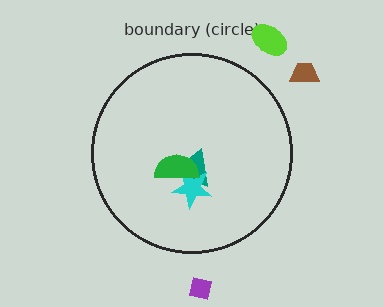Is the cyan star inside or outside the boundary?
Inside.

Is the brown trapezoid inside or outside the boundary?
Outside.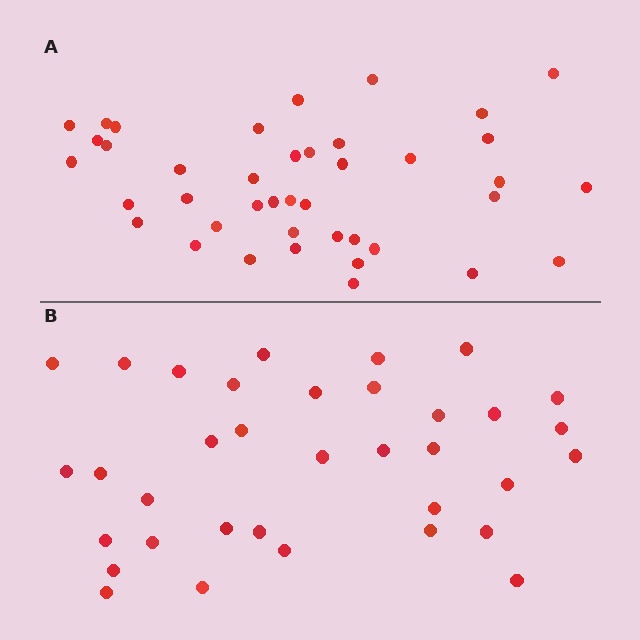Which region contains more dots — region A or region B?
Region A (the top region) has more dots.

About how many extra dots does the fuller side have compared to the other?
Region A has about 6 more dots than region B.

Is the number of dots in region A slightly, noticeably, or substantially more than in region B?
Region A has only slightly more — the two regions are fairly close. The ratio is roughly 1.2 to 1.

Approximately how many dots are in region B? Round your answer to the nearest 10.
About 40 dots. (The exact count is 35, which rounds to 40.)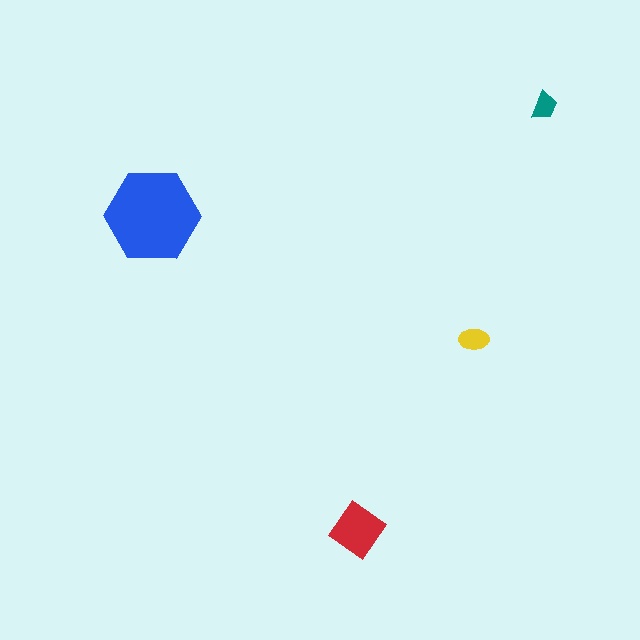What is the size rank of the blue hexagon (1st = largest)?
1st.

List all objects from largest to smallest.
The blue hexagon, the red diamond, the yellow ellipse, the teal trapezoid.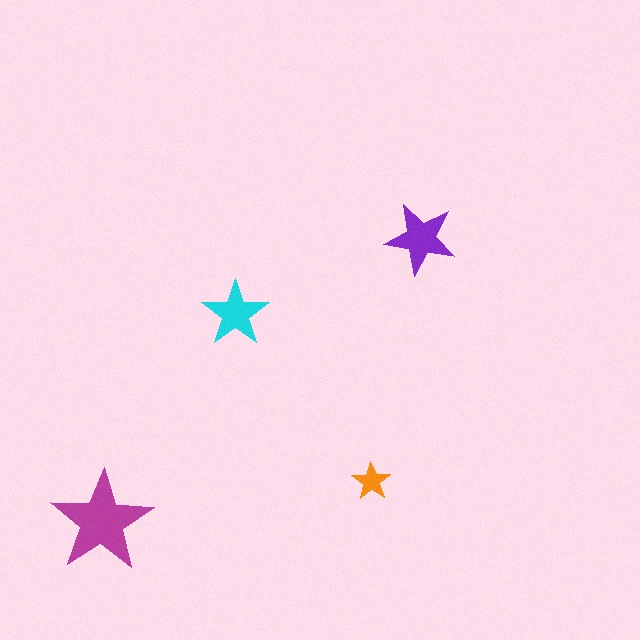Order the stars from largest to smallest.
the magenta one, the purple one, the cyan one, the orange one.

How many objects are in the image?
There are 4 objects in the image.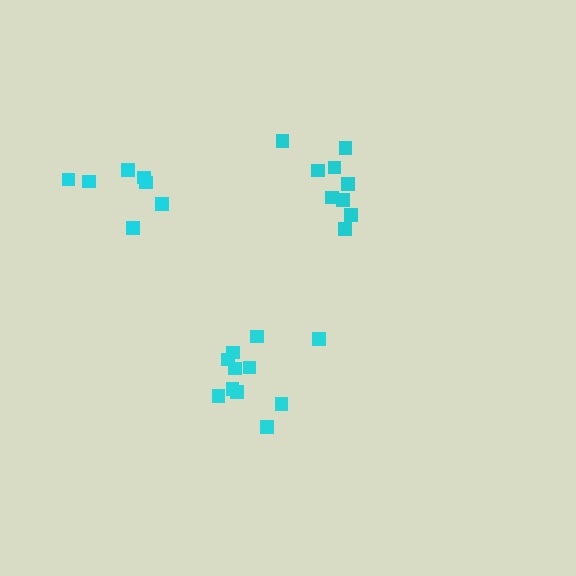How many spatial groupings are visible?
There are 3 spatial groupings.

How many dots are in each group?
Group 1: 7 dots, Group 2: 11 dots, Group 3: 9 dots (27 total).